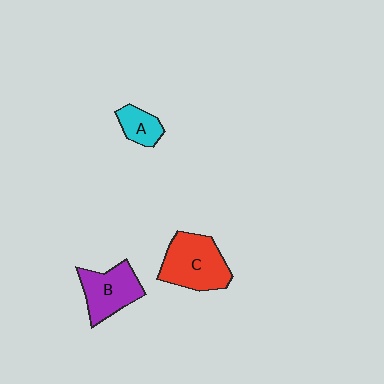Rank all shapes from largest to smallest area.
From largest to smallest: C (red), B (purple), A (cyan).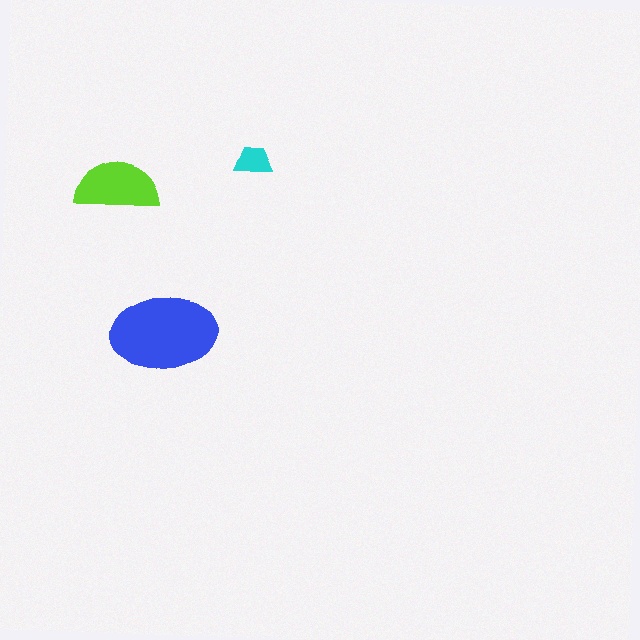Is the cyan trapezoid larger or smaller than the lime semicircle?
Smaller.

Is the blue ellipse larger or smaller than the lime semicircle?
Larger.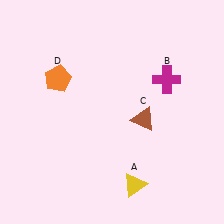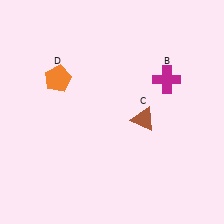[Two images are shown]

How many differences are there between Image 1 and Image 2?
There is 1 difference between the two images.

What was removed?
The yellow triangle (A) was removed in Image 2.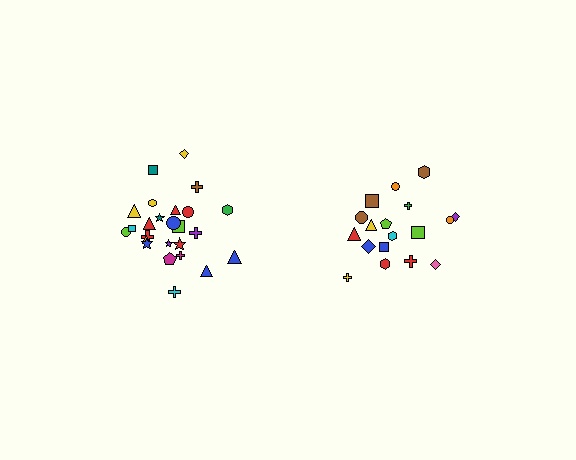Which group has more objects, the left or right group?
The left group.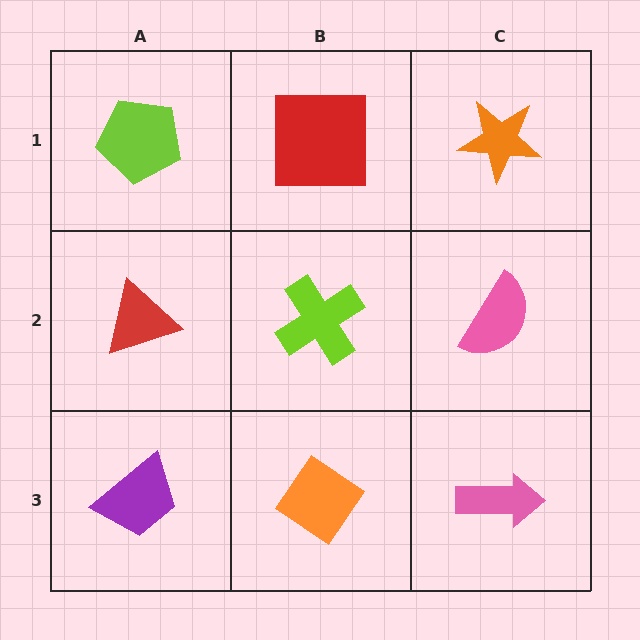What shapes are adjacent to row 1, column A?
A red triangle (row 2, column A), a red square (row 1, column B).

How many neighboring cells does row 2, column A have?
3.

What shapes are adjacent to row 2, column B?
A red square (row 1, column B), an orange diamond (row 3, column B), a red triangle (row 2, column A), a pink semicircle (row 2, column C).